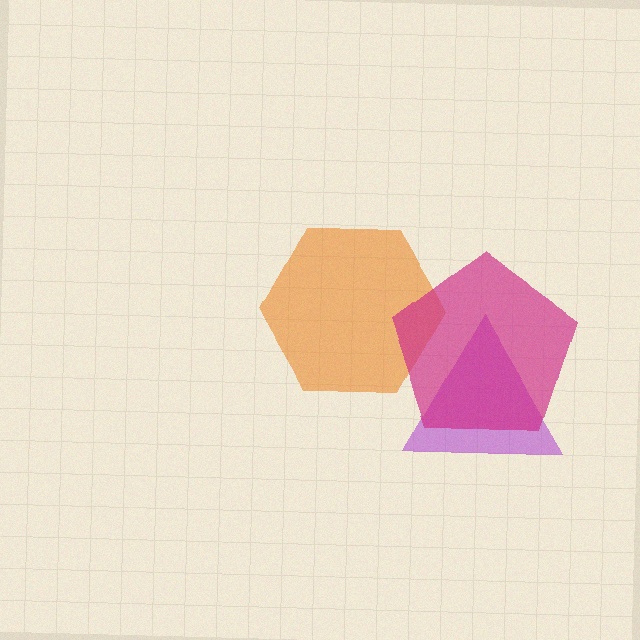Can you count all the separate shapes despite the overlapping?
Yes, there are 3 separate shapes.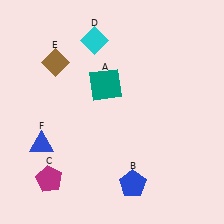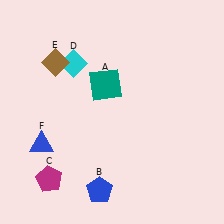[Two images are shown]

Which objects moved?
The objects that moved are: the blue pentagon (B), the cyan diamond (D).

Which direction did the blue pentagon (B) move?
The blue pentagon (B) moved left.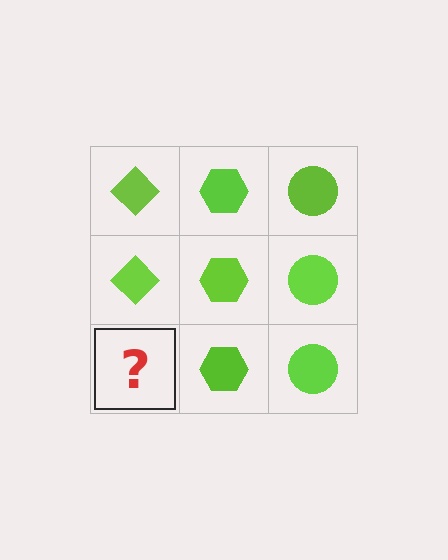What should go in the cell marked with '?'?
The missing cell should contain a lime diamond.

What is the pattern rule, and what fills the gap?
The rule is that each column has a consistent shape. The gap should be filled with a lime diamond.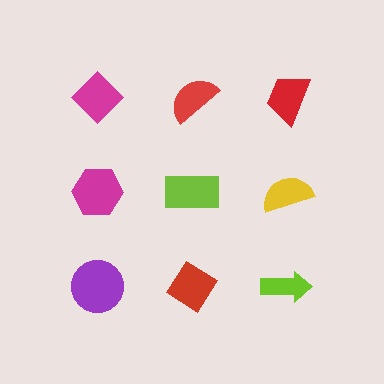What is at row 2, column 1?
A magenta hexagon.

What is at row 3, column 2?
A red diamond.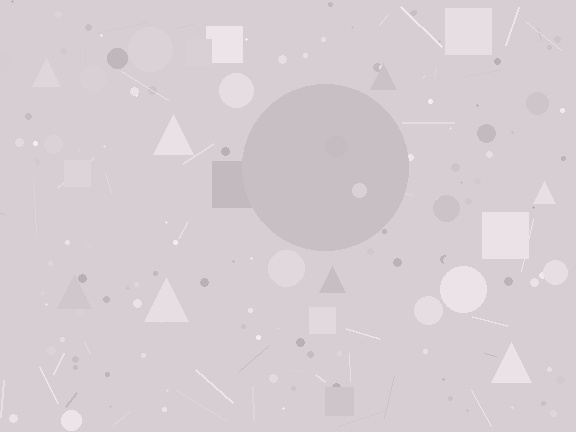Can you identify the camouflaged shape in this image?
The camouflaged shape is a circle.